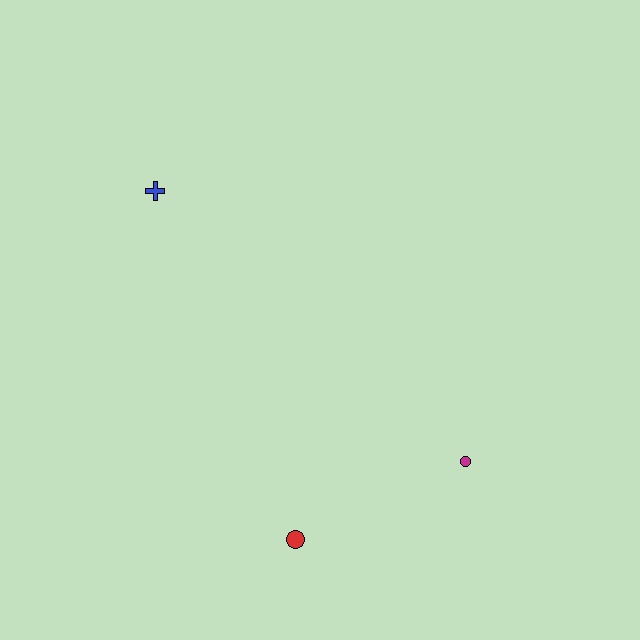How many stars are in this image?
There are no stars.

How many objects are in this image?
There are 3 objects.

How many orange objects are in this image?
There are no orange objects.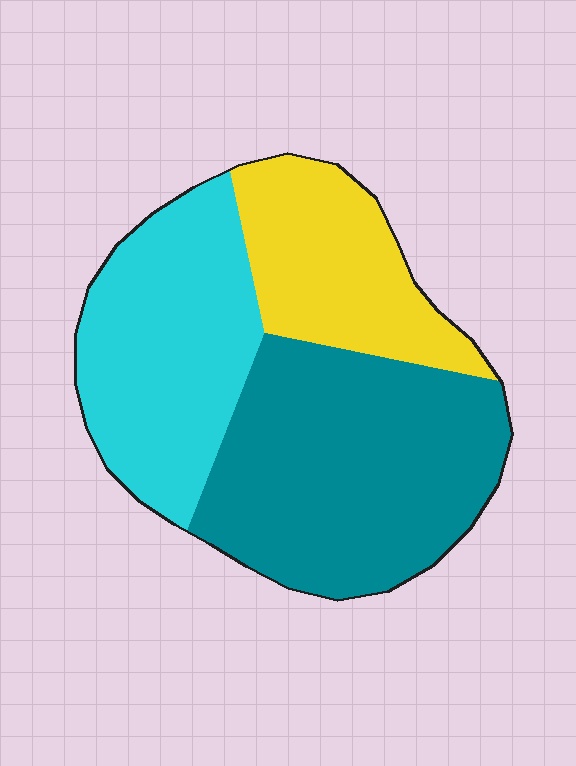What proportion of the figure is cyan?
Cyan takes up between a sixth and a third of the figure.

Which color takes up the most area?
Teal, at roughly 45%.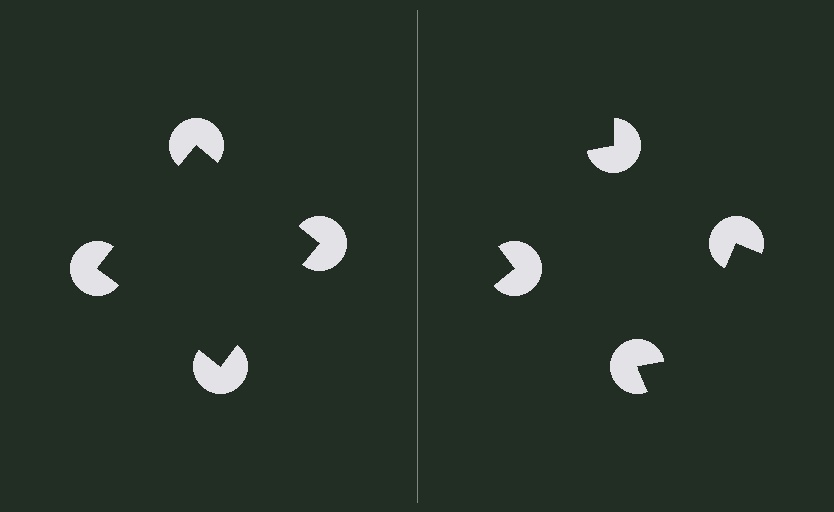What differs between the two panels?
The pac-man discs are positioned identically on both sides; only the wedge orientations differ. On the left they align to a square; on the right they are misaligned.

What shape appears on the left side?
An illusory square.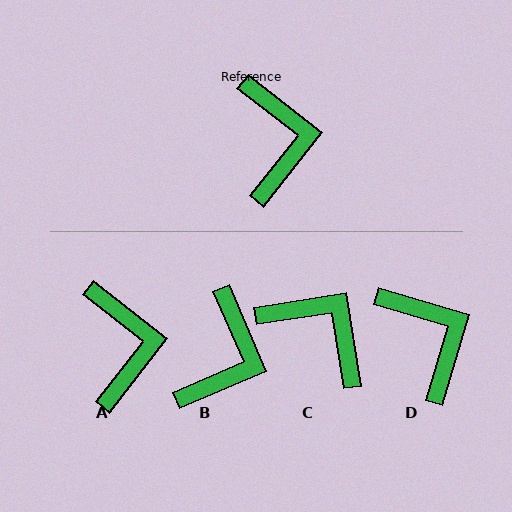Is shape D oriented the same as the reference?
No, it is off by about 21 degrees.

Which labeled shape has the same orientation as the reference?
A.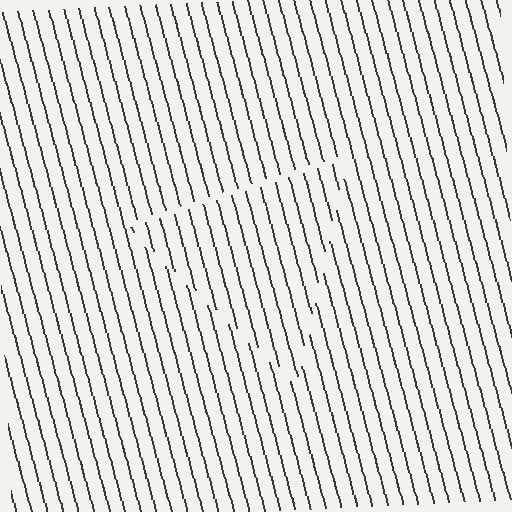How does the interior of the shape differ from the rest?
The interior of the shape contains the same grating, shifted by half a period — the contour is defined by the phase discontinuity where line-ends from the inner and outer gratings abut.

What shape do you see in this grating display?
An illusory triangle. The interior of the shape contains the same grating, shifted by half a period — the contour is defined by the phase discontinuity where line-ends from the inner and outer gratings abut.